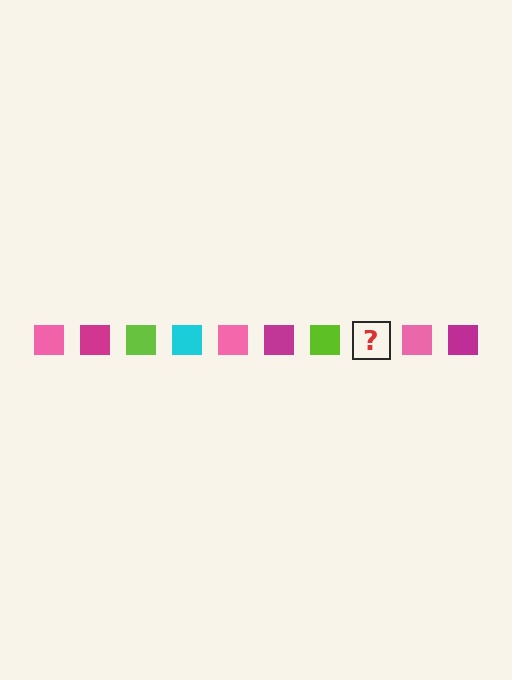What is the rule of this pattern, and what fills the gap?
The rule is that the pattern cycles through pink, magenta, lime, cyan squares. The gap should be filled with a cyan square.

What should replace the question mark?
The question mark should be replaced with a cyan square.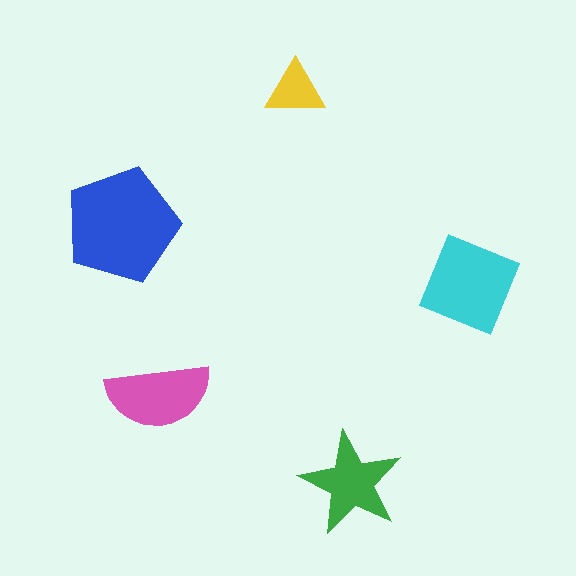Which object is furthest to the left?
The blue pentagon is leftmost.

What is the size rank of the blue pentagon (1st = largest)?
1st.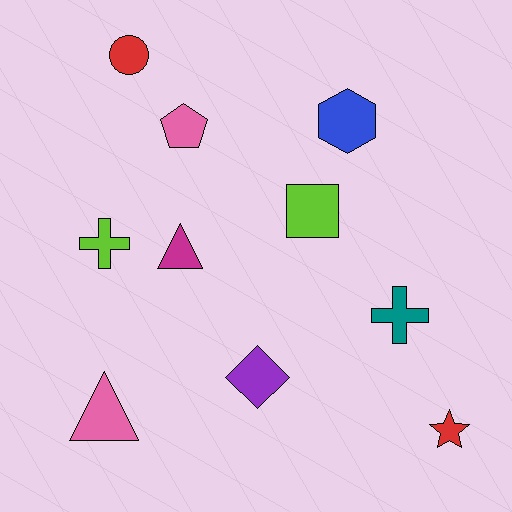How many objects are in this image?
There are 10 objects.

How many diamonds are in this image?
There is 1 diamond.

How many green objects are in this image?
There are no green objects.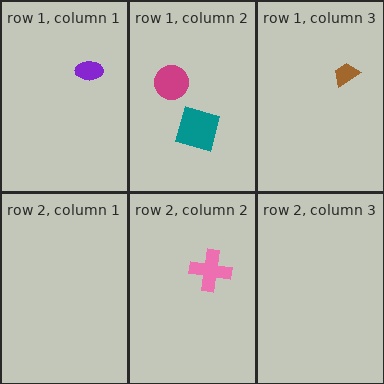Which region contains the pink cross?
The row 2, column 2 region.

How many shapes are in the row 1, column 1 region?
1.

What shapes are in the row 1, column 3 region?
The brown trapezoid.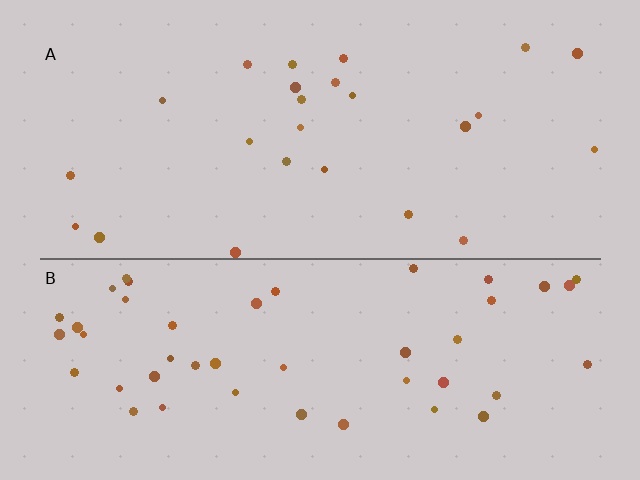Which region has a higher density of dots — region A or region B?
B (the bottom).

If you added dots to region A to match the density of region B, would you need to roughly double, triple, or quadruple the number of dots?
Approximately double.